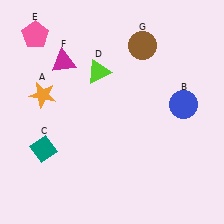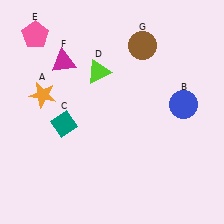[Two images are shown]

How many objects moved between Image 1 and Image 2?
1 object moved between the two images.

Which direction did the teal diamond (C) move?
The teal diamond (C) moved up.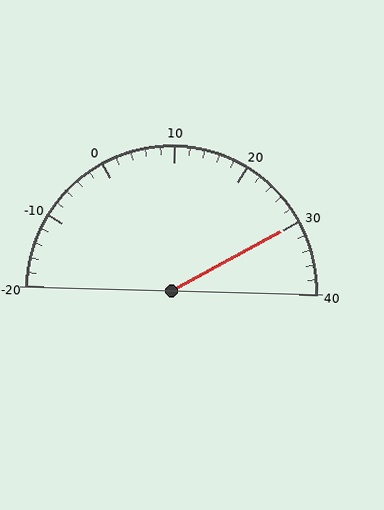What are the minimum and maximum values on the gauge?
The gauge ranges from -20 to 40.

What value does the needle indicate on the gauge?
The needle indicates approximately 30.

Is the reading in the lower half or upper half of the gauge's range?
The reading is in the upper half of the range (-20 to 40).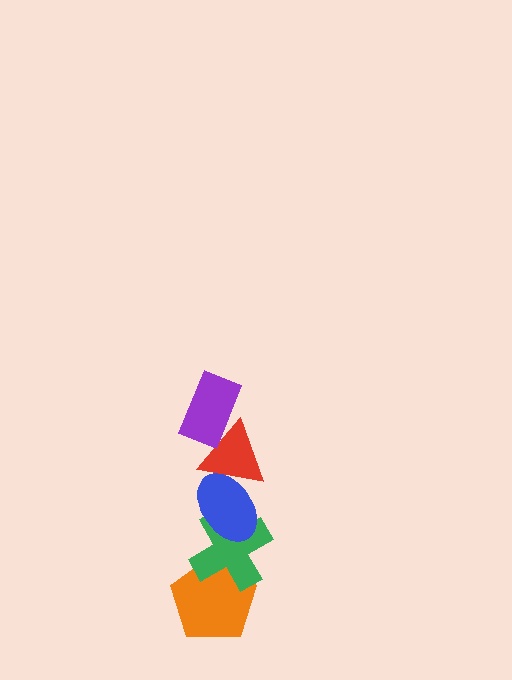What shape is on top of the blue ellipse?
The red triangle is on top of the blue ellipse.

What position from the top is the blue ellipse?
The blue ellipse is 3rd from the top.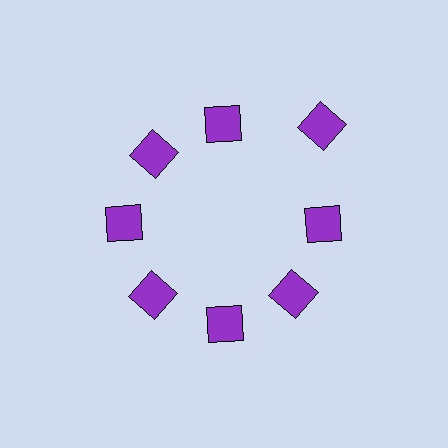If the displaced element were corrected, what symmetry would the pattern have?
It would have 8-fold rotational symmetry — the pattern would map onto itself every 45 degrees.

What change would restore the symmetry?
The symmetry would be restored by moving it inward, back onto the ring so that all 8 diamonds sit at equal angles and equal distance from the center.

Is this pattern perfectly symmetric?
No. The 8 purple diamonds are arranged in a ring, but one element near the 2 o'clock position is pushed outward from the center, breaking the 8-fold rotational symmetry.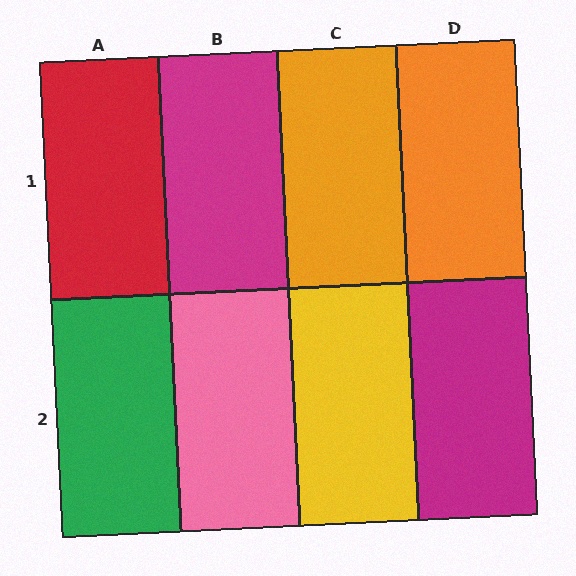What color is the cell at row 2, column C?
Yellow.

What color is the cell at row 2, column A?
Green.